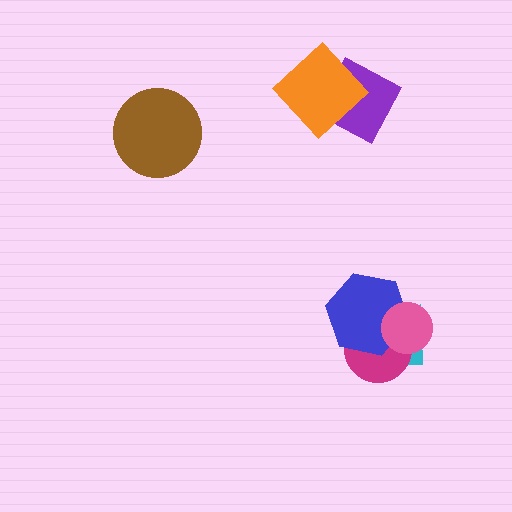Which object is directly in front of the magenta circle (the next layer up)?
The blue hexagon is directly in front of the magenta circle.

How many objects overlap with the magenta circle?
3 objects overlap with the magenta circle.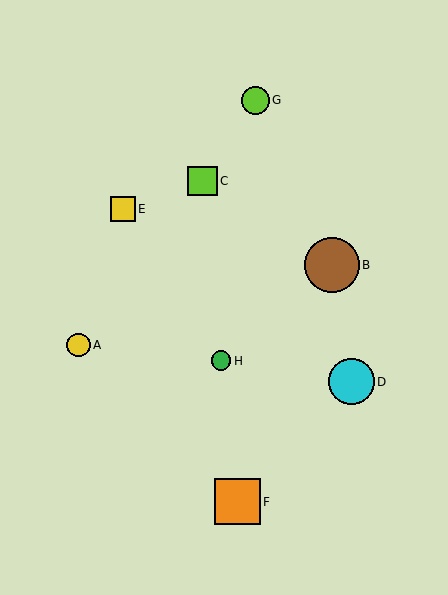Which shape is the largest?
The brown circle (labeled B) is the largest.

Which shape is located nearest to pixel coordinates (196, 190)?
The lime square (labeled C) at (202, 181) is nearest to that location.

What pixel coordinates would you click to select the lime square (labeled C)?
Click at (202, 181) to select the lime square C.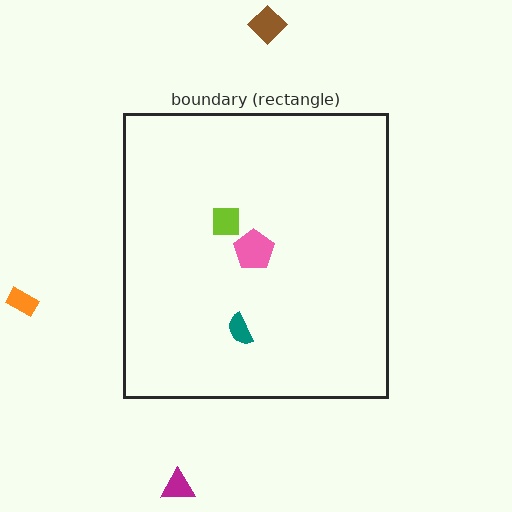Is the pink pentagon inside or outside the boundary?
Inside.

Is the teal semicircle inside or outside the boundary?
Inside.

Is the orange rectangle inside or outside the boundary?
Outside.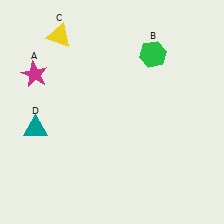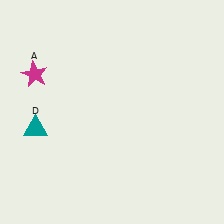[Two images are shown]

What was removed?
The green hexagon (B), the yellow triangle (C) were removed in Image 2.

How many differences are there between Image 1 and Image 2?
There are 2 differences between the two images.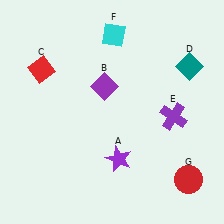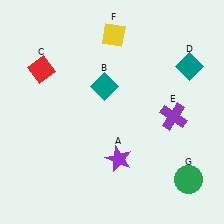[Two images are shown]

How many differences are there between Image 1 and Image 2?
There are 3 differences between the two images.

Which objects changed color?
B changed from purple to teal. F changed from cyan to yellow. G changed from red to green.